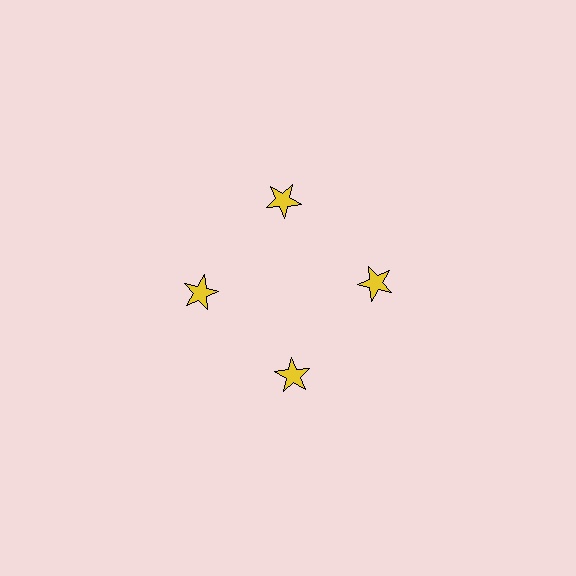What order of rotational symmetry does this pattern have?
This pattern has 4-fold rotational symmetry.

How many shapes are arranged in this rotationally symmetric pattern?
There are 4 shapes, arranged in 4 groups of 1.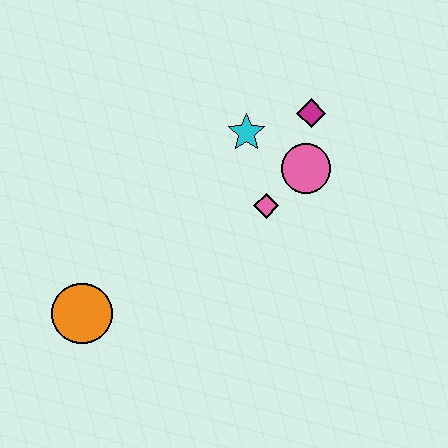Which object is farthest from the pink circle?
The orange circle is farthest from the pink circle.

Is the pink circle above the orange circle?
Yes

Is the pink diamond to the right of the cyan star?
Yes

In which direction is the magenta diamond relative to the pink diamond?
The magenta diamond is above the pink diamond.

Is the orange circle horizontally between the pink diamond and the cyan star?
No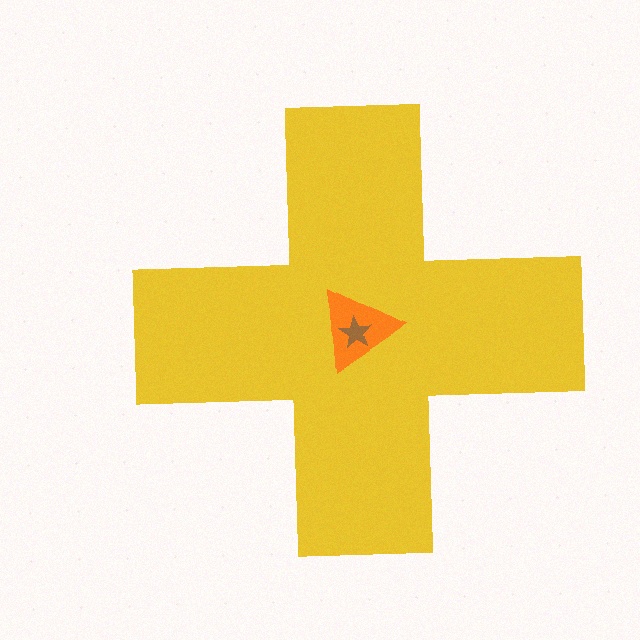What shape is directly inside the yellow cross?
The orange triangle.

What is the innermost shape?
The brown star.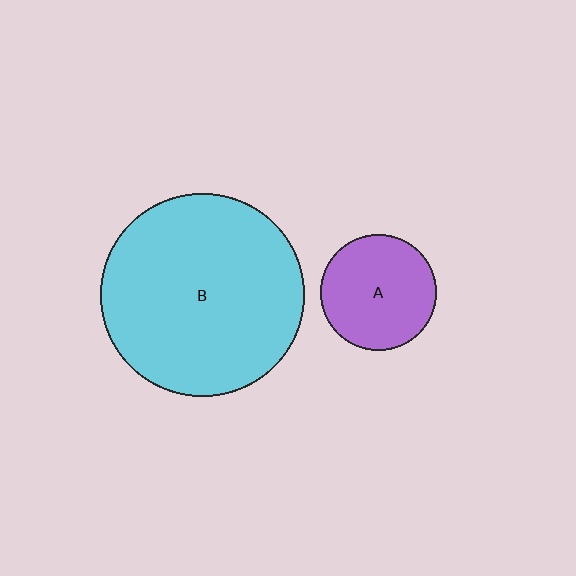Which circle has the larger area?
Circle B (cyan).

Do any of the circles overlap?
No, none of the circles overlap.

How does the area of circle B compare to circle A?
Approximately 3.1 times.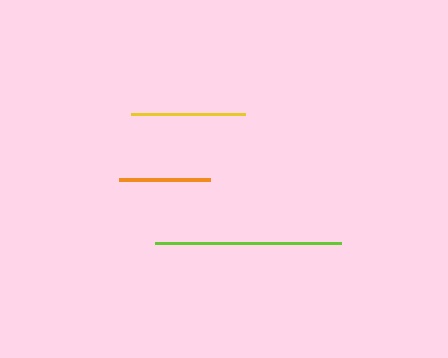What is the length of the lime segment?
The lime segment is approximately 185 pixels long.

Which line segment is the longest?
The lime line is the longest at approximately 185 pixels.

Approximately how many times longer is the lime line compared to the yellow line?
The lime line is approximately 1.6 times the length of the yellow line.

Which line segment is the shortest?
The orange line is the shortest at approximately 91 pixels.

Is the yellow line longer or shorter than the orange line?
The yellow line is longer than the orange line.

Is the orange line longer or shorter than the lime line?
The lime line is longer than the orange line.